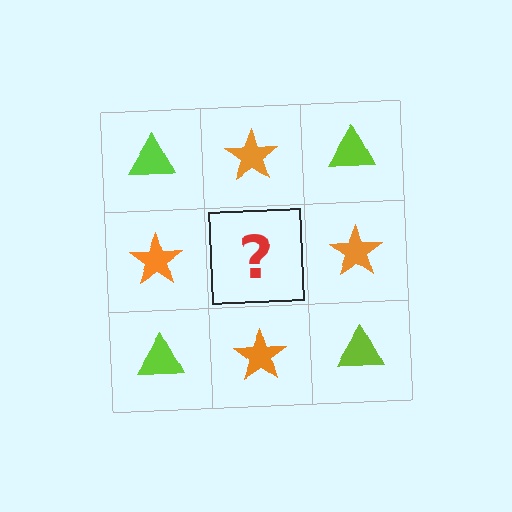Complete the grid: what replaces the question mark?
The question mark should be replaced with a lime triangle.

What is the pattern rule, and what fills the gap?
The rule is that it alternates lime triangle and orange star in a checkerboard pattern. The gap should be filled with a lime triangle.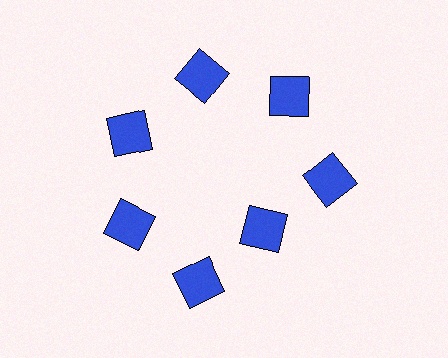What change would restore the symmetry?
The symmetry would be restored by moving it outward, back onto the ring so that all 7 squares sit at equal angles and equal distance from the center.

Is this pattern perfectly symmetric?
No. The 7 blue squares are arranged in a ring, but one element near the 5 o'clock position is pulled inward toward the center, breaking the 7-fold rotational symmetry.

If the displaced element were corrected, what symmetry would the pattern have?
It would have 7-fold rotational symmetry — the pattern would map onto itself every 51 degrees.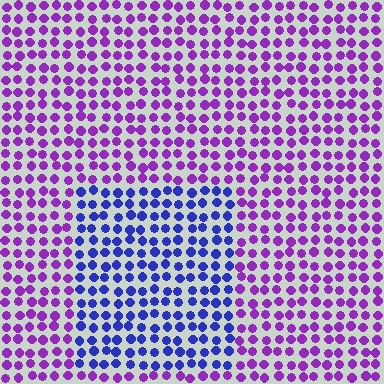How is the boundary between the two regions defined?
The boundary is defined purely by a slight shift in hue (about 47 degrees). Spacing, size, and orientation are identical on both sides.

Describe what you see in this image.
The image is filled with small purple elements in a uniform arrangement. A rectangle-shaped region is visible where the elements are tinted to a slightly different hue, forming a subtle color boundary.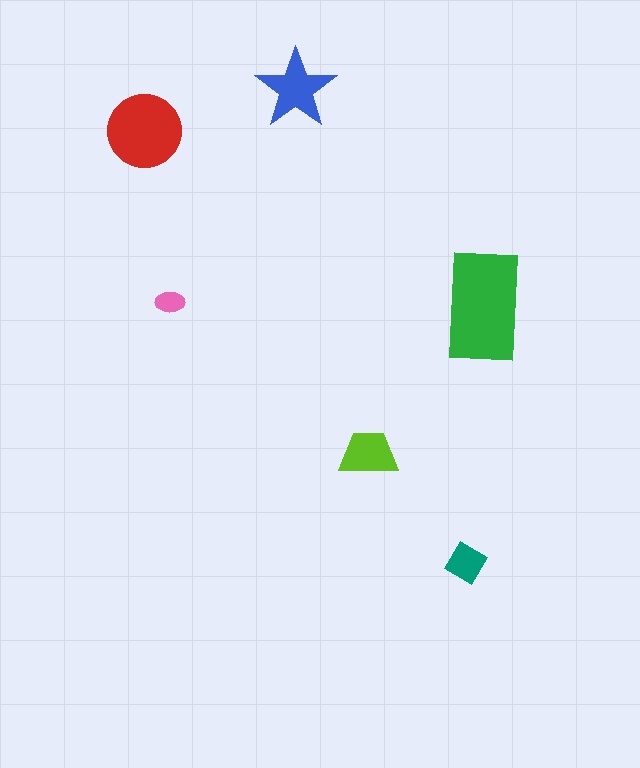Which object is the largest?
The green rectangle.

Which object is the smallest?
The pink ellipse.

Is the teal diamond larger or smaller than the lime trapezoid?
Smaller.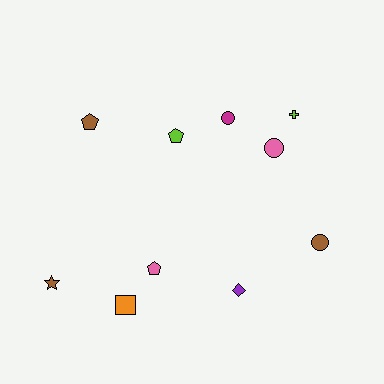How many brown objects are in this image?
There are 3 brown objects.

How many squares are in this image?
There is 1 square.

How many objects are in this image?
There are 10 objects.